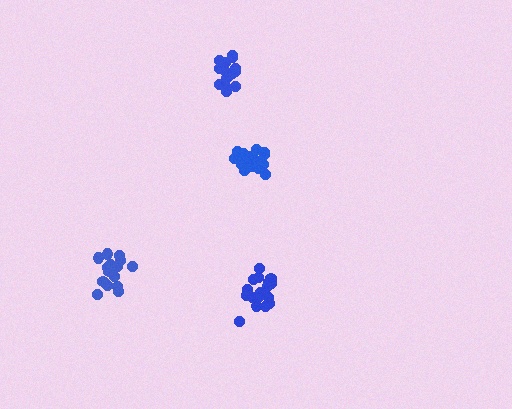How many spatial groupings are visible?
There are 4 spatial groupings.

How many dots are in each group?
Group 1: 21 dots, Group 2: 18 dots, Group 3: 15 dots, Group 4: 16 dots (70 total).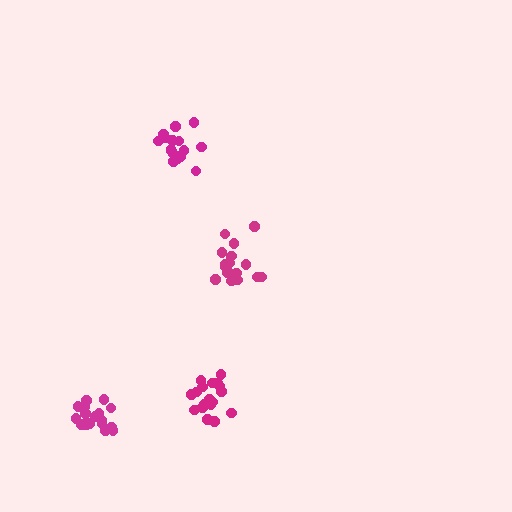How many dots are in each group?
Group 1: 20 dots, Group 2: 16 dots, Group 3: 19 dots, Group 4: 17 dots (72 total).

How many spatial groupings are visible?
There are 4 spatial groupings.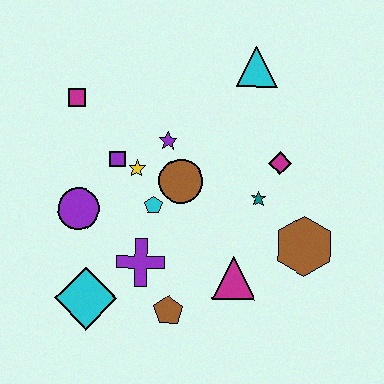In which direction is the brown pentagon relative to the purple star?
The brown pentagon is below the purple star.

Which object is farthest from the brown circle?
The cyan diamond is farthest from the brown circle.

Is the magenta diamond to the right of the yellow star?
Yes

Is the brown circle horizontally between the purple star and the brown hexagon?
Yes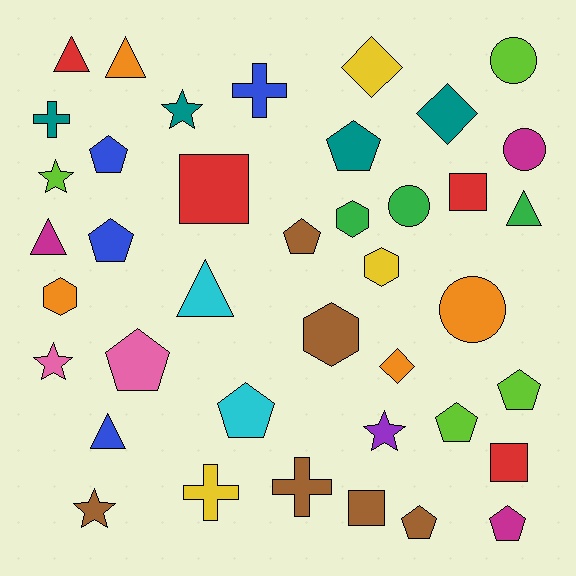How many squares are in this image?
There are 4 squares.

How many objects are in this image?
There are 40 objects.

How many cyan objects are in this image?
There are 2 cyan objects.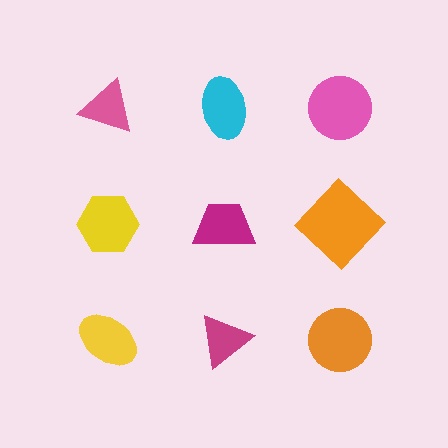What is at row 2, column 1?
A yellow hexagon.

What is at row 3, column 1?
A yellow ellipse.